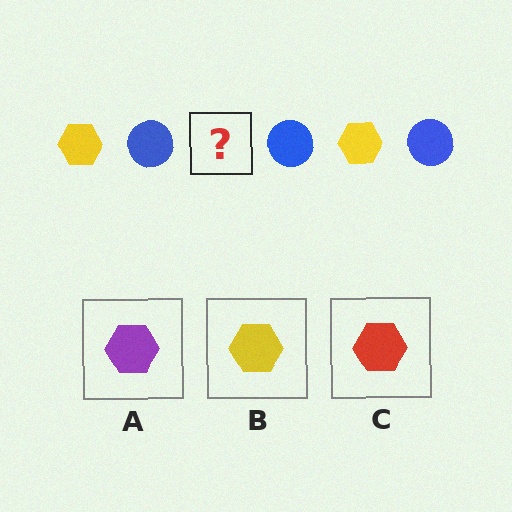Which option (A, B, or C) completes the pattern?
B.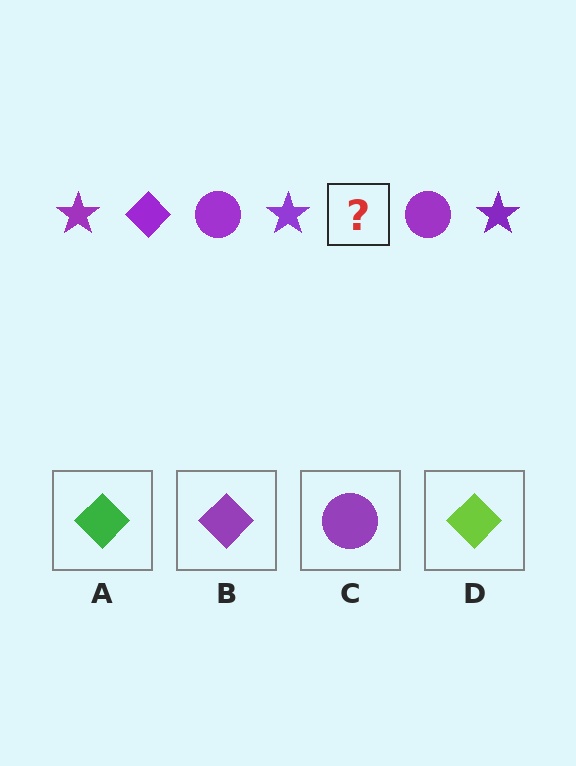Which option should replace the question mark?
Option B.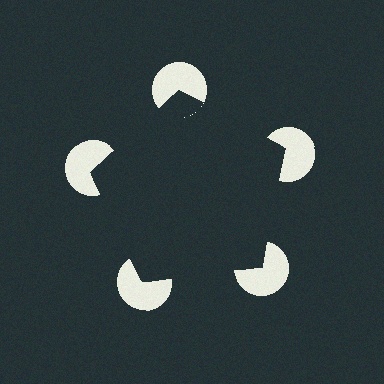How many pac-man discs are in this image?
There are 5 — one at each vertex of the illusory pentagon.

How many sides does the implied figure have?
5 sides.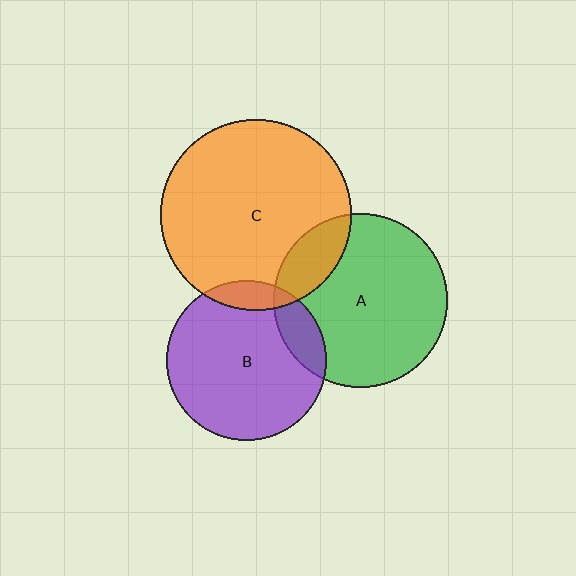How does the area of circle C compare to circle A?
Approximately 1.2 times.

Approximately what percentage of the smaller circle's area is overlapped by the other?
Approximately 15%.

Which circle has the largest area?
Circle C (orange).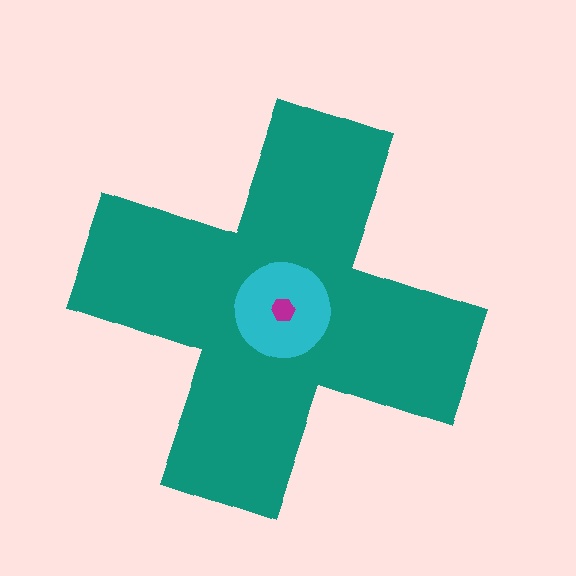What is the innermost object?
The magenta hexagon.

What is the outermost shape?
The teal cross.